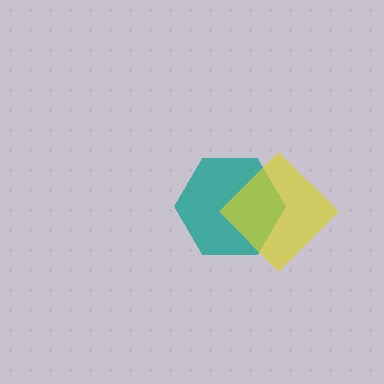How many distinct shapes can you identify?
There are 2 distinct shapes: a teal hexagon, a yellow diamond.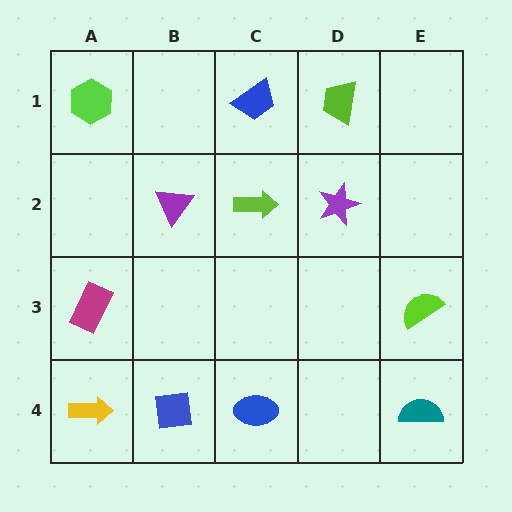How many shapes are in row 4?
4 shapes.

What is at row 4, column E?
A teal semicircle.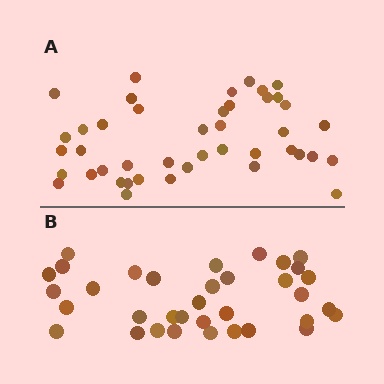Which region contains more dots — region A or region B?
Region A (the top region) has more dots.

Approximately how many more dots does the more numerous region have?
Region A has roughly 8 or so more dots than region B.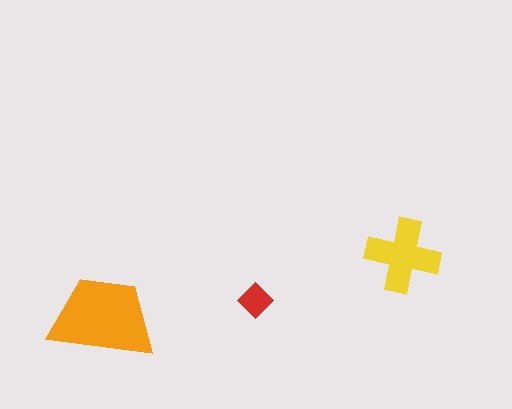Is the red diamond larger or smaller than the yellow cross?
Smaller.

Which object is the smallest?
The red diamond.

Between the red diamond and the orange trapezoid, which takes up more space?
The orange trapezoid.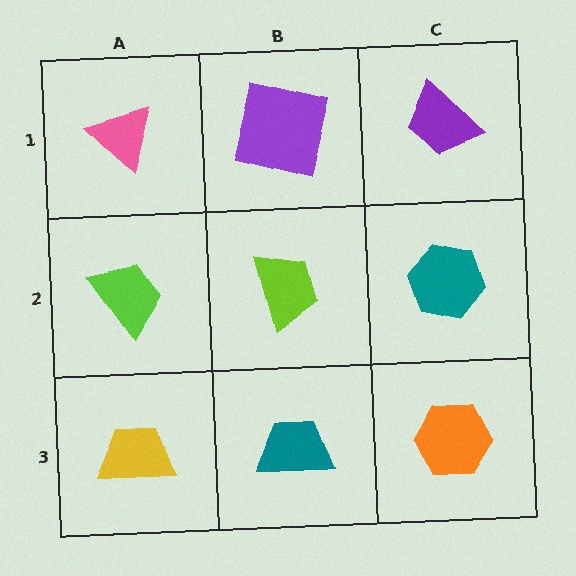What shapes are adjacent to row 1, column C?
A teal hexagon (row 2, column C), a purple square (row 1, column B).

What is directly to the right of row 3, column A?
A teal trapezoid.